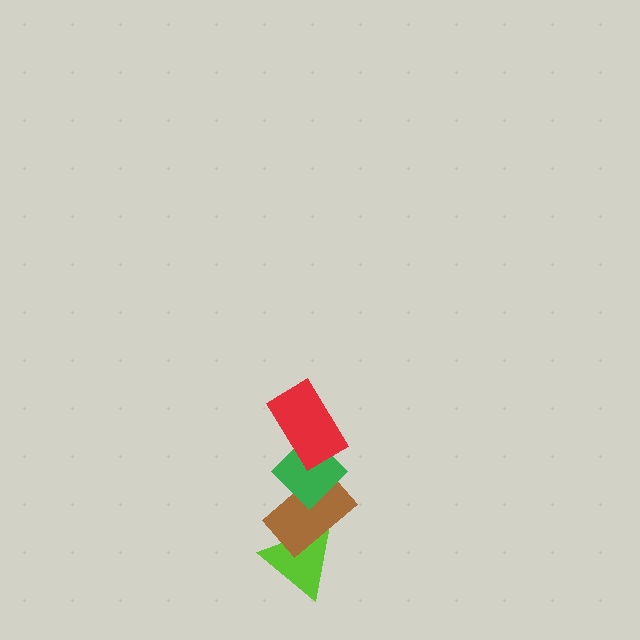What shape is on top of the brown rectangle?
The green diamond is on top of the brown rectangle.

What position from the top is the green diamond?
The green diamond is 2nd from the top.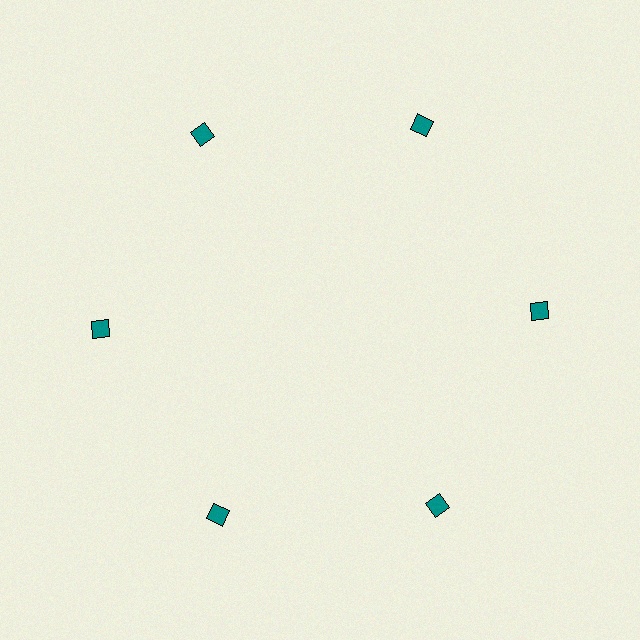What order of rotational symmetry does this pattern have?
This pattern has 6-fold rotational symmetry.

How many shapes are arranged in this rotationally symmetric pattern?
There are 6 shapes, arranged in 6 groups of 1.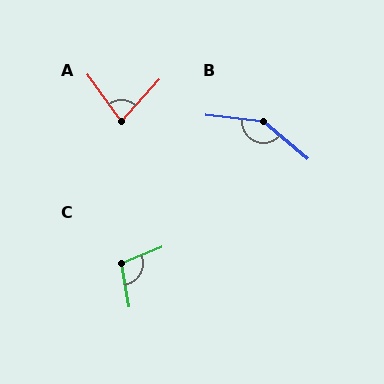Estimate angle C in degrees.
Approximately 102 degrees.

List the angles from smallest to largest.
A (78°), C (102°), B (146°).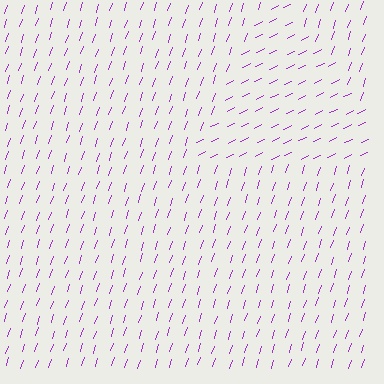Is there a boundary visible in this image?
Yes, there is a texture boundary formed by a change in line orientation.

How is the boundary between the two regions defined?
The boundary is defined purely by a change in line orientation (approximately 45 degrees difference). All lines are the same color and thickness.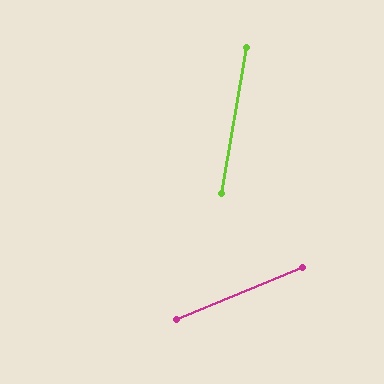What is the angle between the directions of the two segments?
Approximately 58 degrees.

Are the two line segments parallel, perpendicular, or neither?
Neither parallel nor perpendicular — they differ by about 58°.